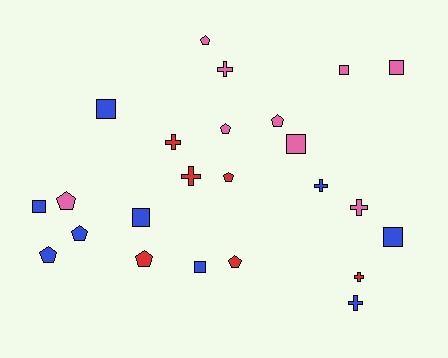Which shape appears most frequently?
Pentagon, with 9 objects.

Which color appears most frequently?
Blue, with 9 objects.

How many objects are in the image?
There are 24 objects.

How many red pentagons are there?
There are 3 red pentagons.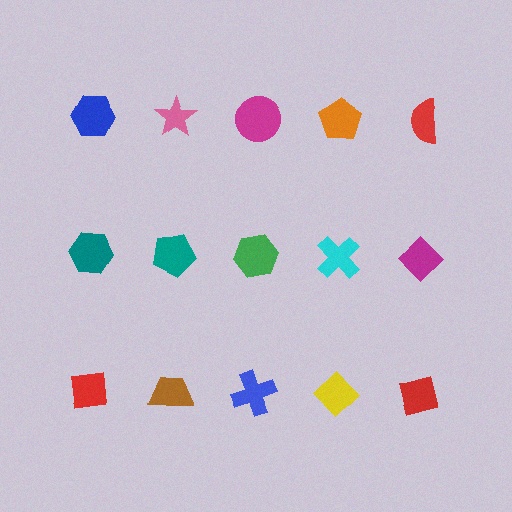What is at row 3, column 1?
A red square.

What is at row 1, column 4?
An orange pentagon.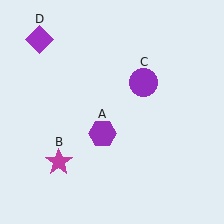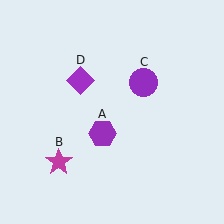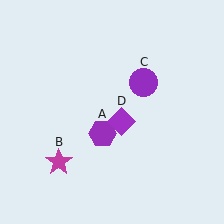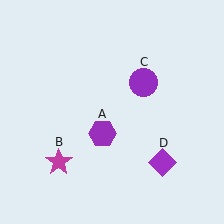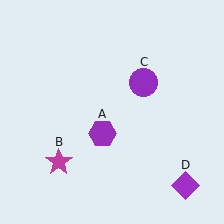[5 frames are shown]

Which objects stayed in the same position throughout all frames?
Purple hexagon (object A) and magenta star (object B) and purple circle (object C) remained stationary.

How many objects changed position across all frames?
1 object changed position: purple diamond (object D).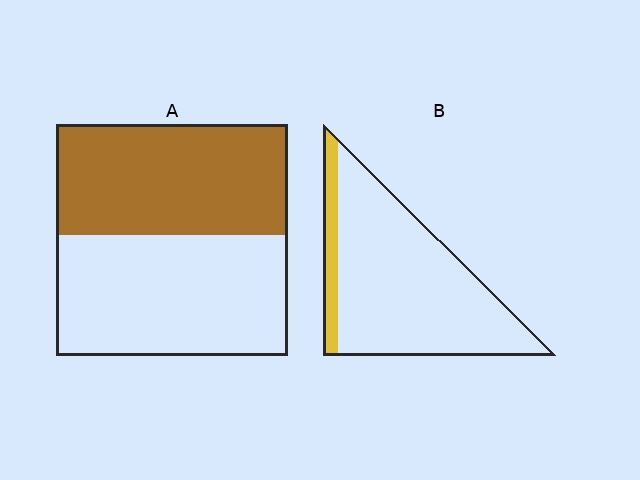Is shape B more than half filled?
No.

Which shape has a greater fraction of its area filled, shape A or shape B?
Shape A.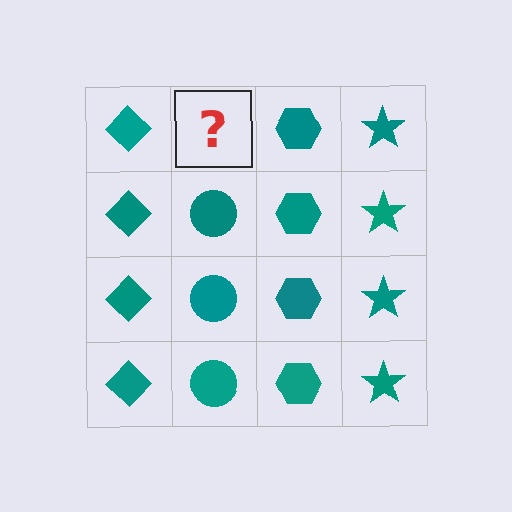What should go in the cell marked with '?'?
The missing cell should contain a teal circle.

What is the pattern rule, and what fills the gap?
The rule is that each column has a consistent shape. The gap should be filled with a teal circle.